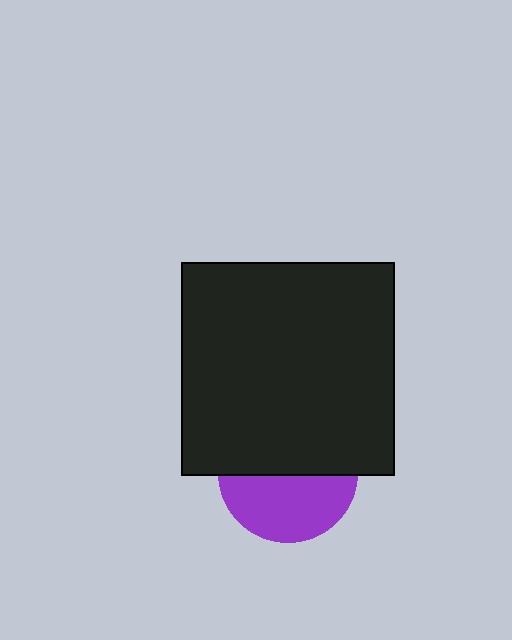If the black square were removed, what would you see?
You would see the complete purple circle.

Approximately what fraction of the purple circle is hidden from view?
Roughly 52% of the purple circle is hidden behind the black square.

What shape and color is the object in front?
The object in front is a black square.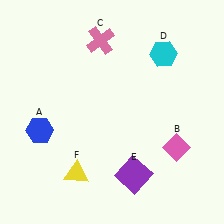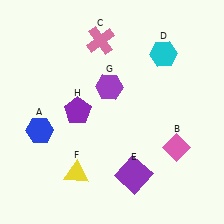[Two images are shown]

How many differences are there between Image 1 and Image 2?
There are 2 differences between the two images.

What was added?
A purple hexagon (G), a purple pentagon (H) were added in Image 2.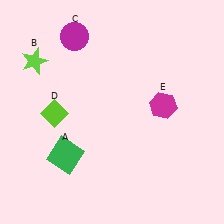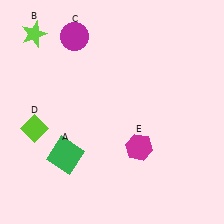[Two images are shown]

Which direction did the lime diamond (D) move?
The lime diamond (D) moved left.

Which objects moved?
The objects that moved are: the lime star (B), the lime diamond (D), the magenta hexagon (E).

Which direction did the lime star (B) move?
The lime star (B) moved up.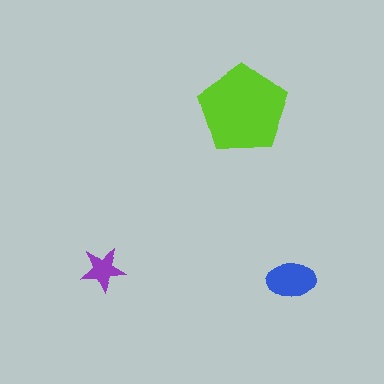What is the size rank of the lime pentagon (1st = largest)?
1st.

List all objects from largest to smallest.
The lime pentagon, the blue ellipse, the purple star.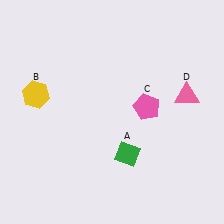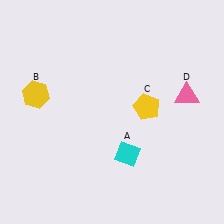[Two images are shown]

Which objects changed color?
A changed from green to cyan. C changed from pink to yellow.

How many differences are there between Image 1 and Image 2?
There are 2 differences between the two images.